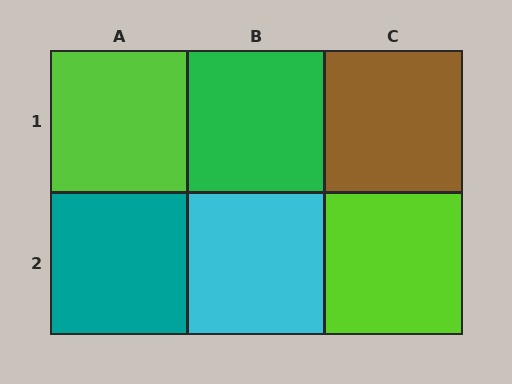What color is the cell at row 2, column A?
Teal.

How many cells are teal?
1 cell is teal.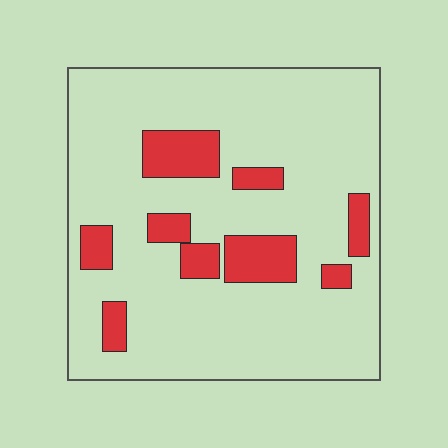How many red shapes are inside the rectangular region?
9.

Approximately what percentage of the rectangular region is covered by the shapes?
Approximately 15%.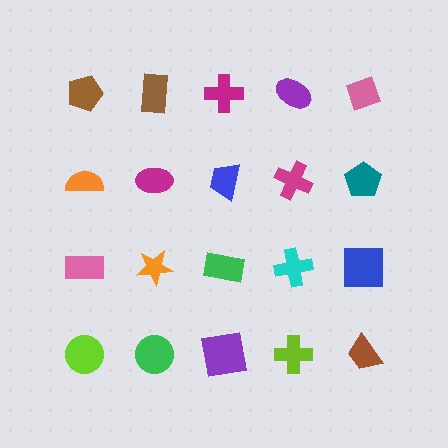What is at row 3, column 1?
A pink rectangle.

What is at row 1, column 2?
A brown rectangle.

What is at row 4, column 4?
A lime cross.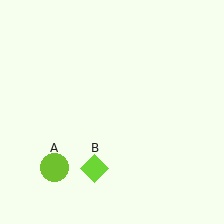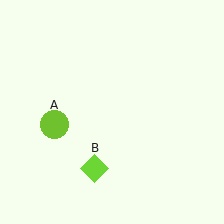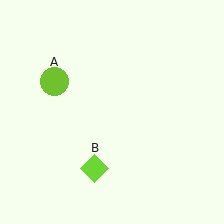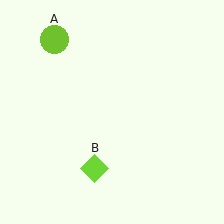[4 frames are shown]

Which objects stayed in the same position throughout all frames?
Lime diamond (object B) remained stationary.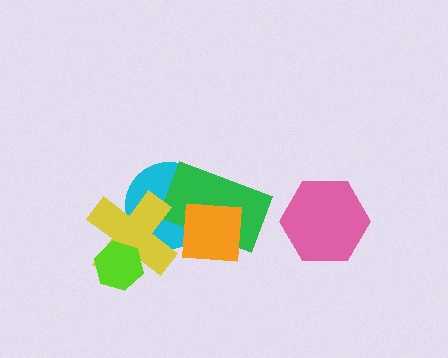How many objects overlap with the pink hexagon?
0 objects overlap with the pink hexagon.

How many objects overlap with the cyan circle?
3 objects overlap with the cyan circle.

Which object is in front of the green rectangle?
The orange square is in front of the green rectangle.